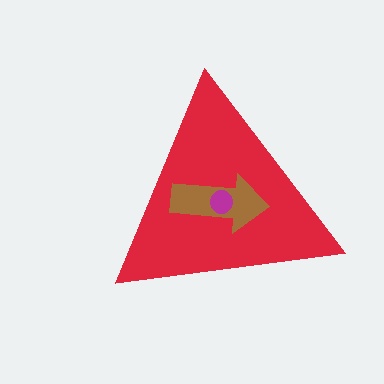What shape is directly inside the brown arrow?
The magenta circle.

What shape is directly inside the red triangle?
The brown arrow.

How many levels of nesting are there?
3.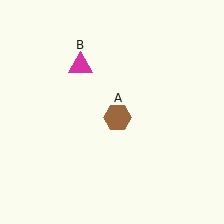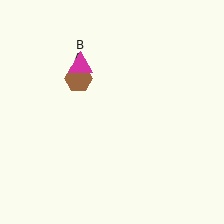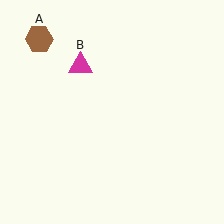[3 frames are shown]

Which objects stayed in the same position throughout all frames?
Magenta triangle (object B) remained stationary.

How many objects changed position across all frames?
1 object changed position: brown hexagon (object A).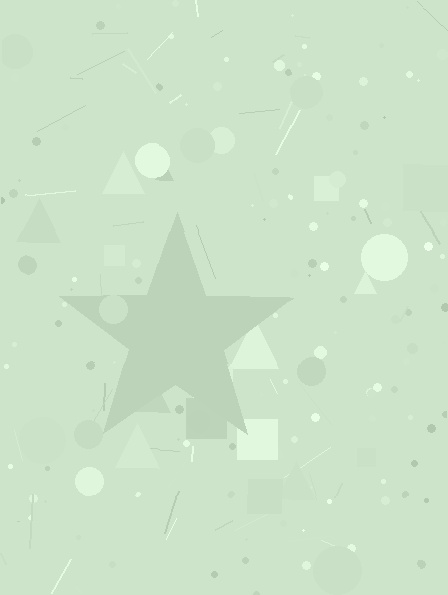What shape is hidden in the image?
A star is hidden in the image.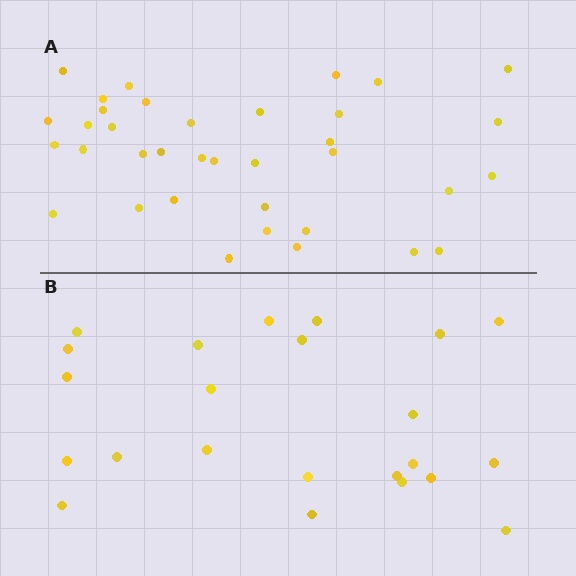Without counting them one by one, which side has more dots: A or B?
Region A (the top region) has more dots.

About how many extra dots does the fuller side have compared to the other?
Region A has approximately 15 more dots than region B.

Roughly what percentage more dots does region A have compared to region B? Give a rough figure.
About 55% more.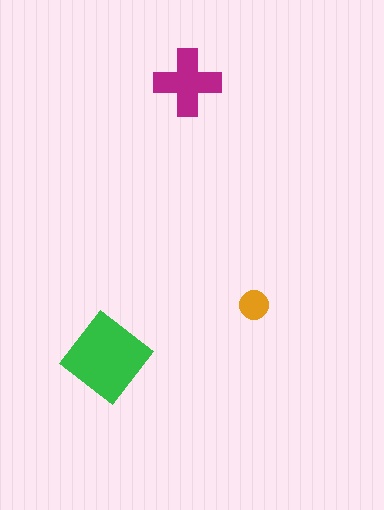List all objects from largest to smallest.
The green diamond, the magenta cross, the orange circle.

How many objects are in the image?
There are 3 objects in the image.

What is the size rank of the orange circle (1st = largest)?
3rd.